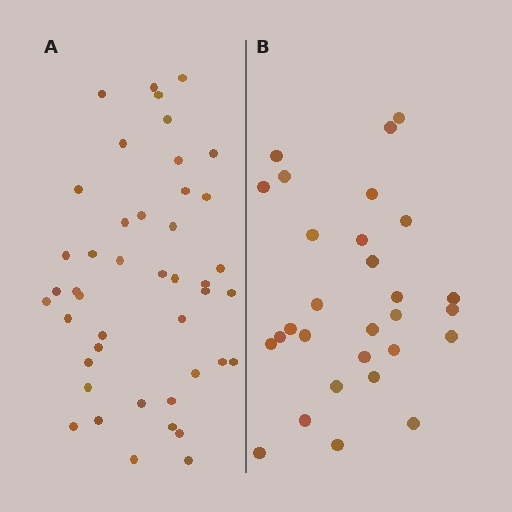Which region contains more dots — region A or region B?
Region A (the left region) has more dots.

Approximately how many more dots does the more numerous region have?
Region A has approximately 15 more dots than region B.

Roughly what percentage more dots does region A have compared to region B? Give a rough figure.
About 50% more.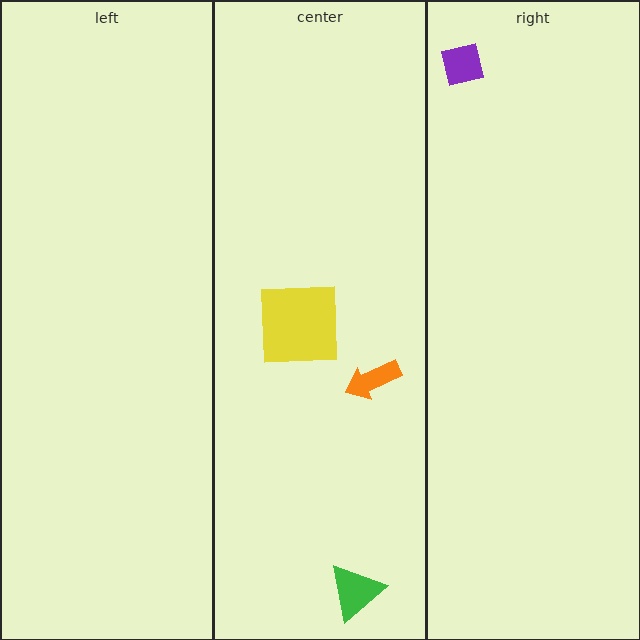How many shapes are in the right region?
1.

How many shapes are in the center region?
3.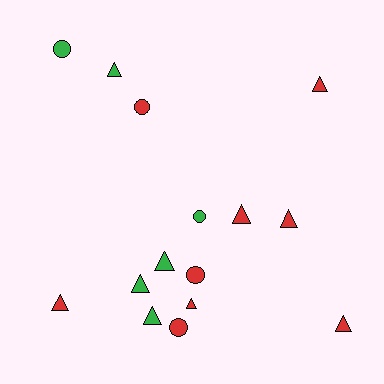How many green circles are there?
There are 2 green circles.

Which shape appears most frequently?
Triangle, with 10 objects.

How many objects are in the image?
There are 15 objects.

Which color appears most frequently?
Red, with 9 objects.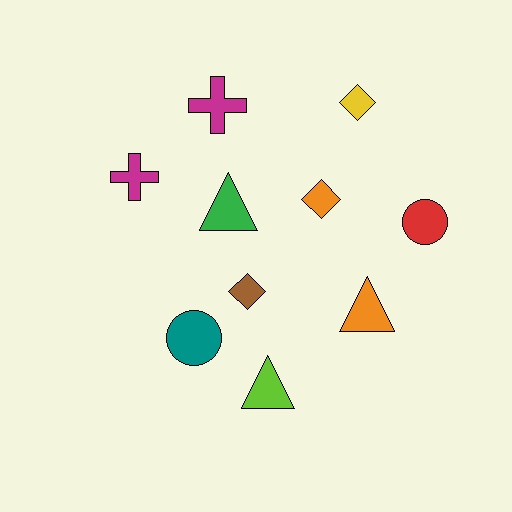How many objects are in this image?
There are 10 objects.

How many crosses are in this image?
There are 2 crosses.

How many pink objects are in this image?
There are no pink objects.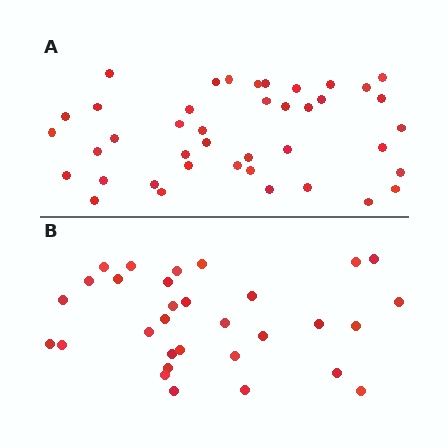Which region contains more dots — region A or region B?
Region A (the top region) has more dots.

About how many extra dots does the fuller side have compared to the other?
Region A has roughly 10 or so more dots than region B.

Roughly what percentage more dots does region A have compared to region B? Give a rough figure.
About 30% more.